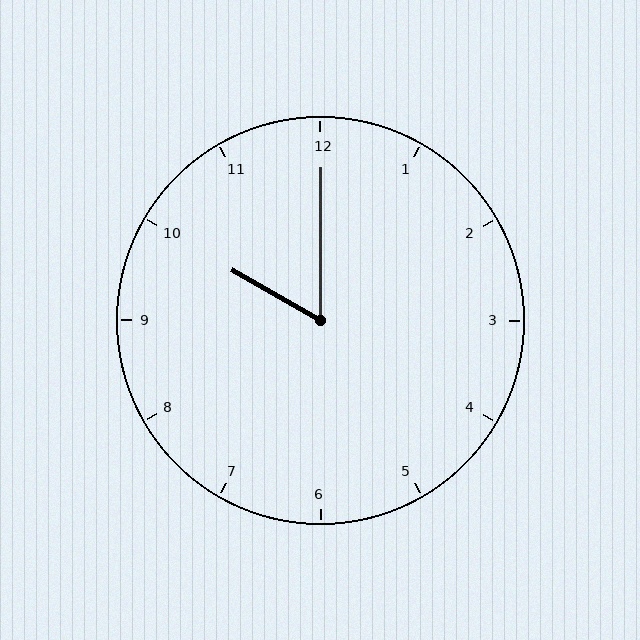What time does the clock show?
10:00.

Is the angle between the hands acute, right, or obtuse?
It is acute.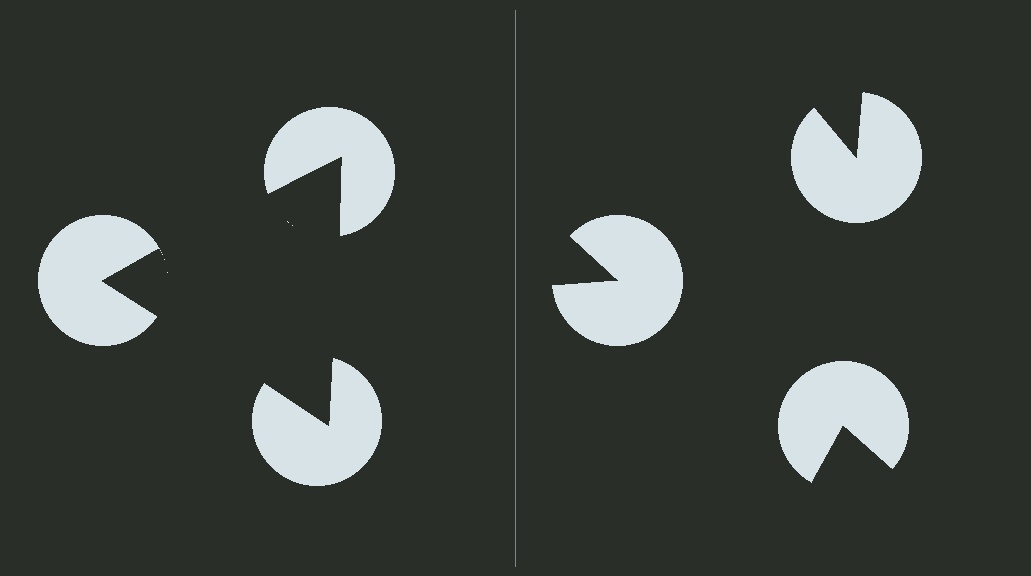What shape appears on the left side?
An illusory triangle.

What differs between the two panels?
The pac-man discs are positioned identically on both sides; only the wedge orientations differ. On the left they align to a triangle; on the right they are misaligned.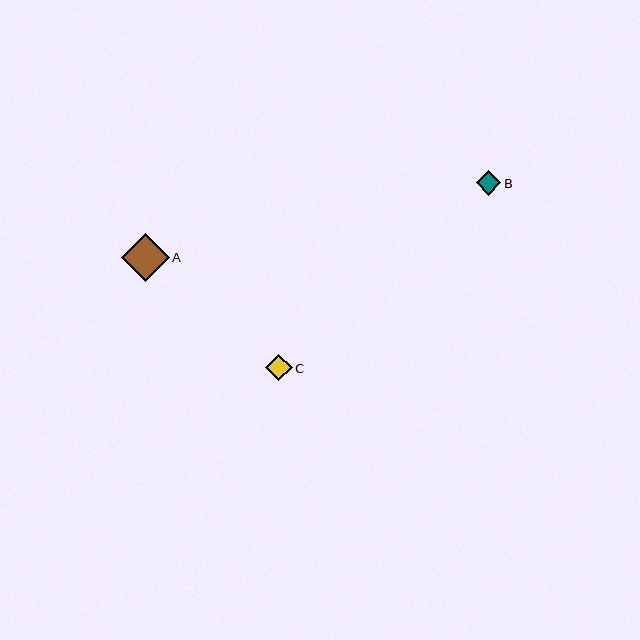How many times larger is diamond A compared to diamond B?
Diamond A is approximately 1.9 times the size of diamond B.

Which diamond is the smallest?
Diamond B is the smallest with a size of approximately 25 pixels.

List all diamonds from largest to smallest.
From largest to smallest: A, C, B.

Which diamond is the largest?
Diamond A is the largest with a size of approximately 48 pixels.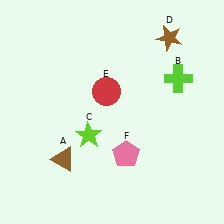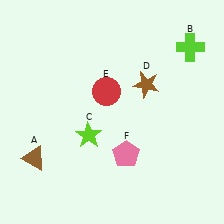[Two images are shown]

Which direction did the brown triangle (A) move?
The brown triangle (A) moved left.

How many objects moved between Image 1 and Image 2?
3 objects moved between the two images.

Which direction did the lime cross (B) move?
The lime cross (B) moved up.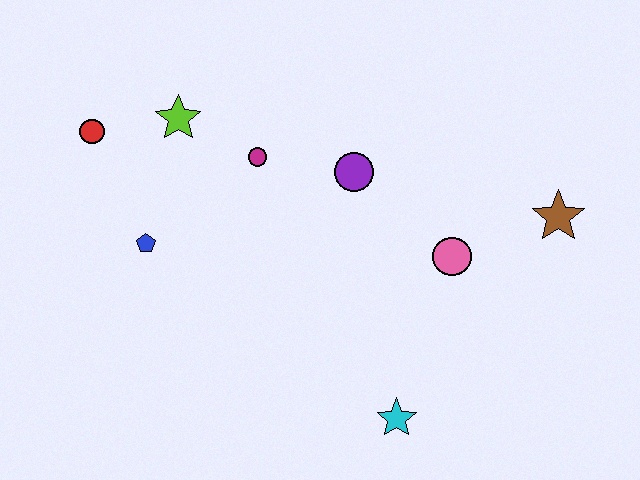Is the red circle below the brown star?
No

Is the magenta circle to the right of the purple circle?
No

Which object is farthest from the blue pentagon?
The brown star is farthest from the blue pentagon.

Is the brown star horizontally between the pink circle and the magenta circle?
No